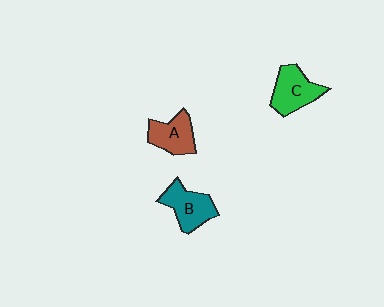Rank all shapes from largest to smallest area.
From largest to smallest: C (green), B (teal), A (brown).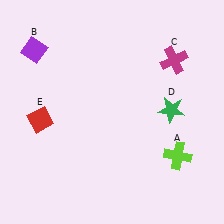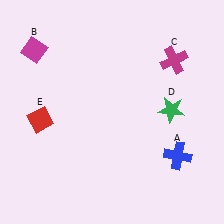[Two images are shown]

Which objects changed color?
A changed from lime to blue. B changed from purple to magenta.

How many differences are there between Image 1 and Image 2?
There are 2 differences between the two images.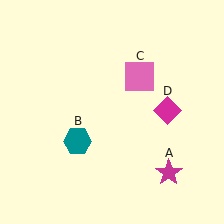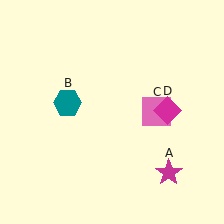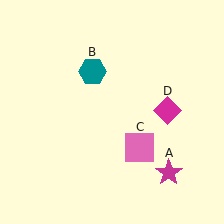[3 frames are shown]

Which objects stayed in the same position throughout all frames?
Magenta star (object A) and magenta diamond (object D) remained stationary.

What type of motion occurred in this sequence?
The teal hexagon (object B), pink square (object C) rotated clockwise around the center of the scene.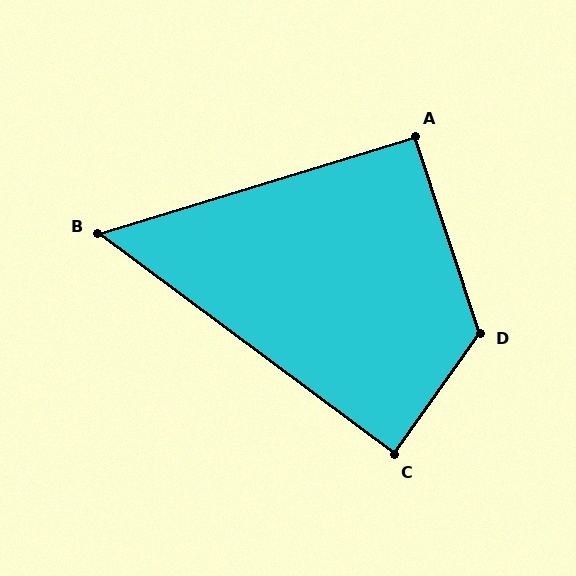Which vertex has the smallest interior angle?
B, at approximately 54 degrees.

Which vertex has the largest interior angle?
D, at approximately 126 degrees.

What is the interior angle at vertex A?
Approximately 91 degrees (approximately right).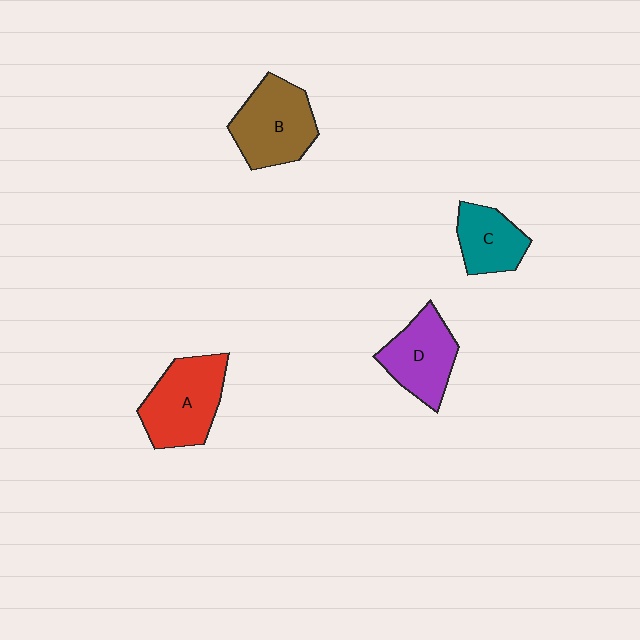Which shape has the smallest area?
Shape C (teal).